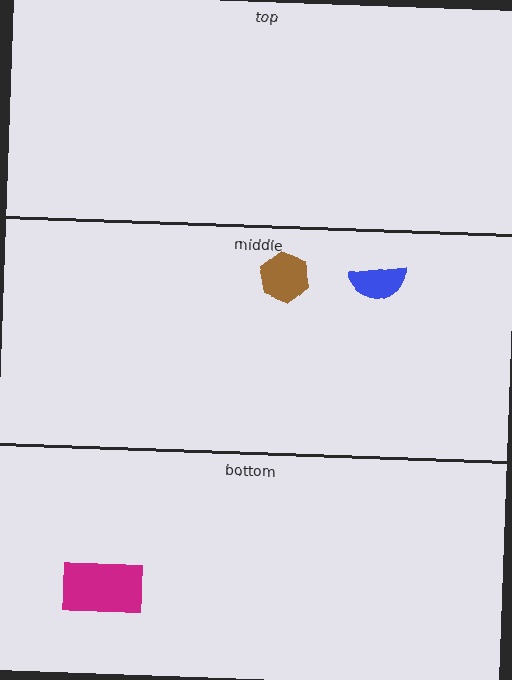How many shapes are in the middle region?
2.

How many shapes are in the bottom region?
1.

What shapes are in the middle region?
The brown hexagon, the blue semicircle.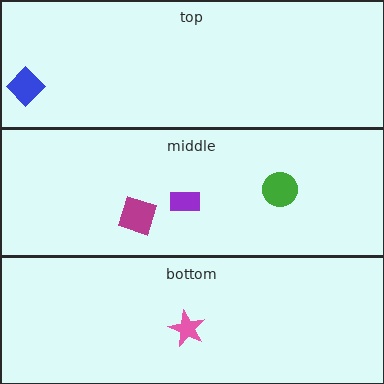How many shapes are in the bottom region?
1.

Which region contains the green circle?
The middle region.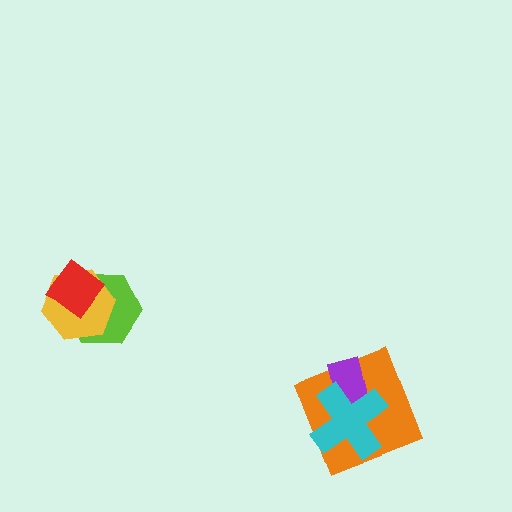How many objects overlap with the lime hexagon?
2 objects overlap with the lime hexagon.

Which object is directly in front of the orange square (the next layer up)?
The purple rectangle is directly in front of the orange square.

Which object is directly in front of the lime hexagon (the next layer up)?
The yellow hexagon is directly in front of the lime hexagon.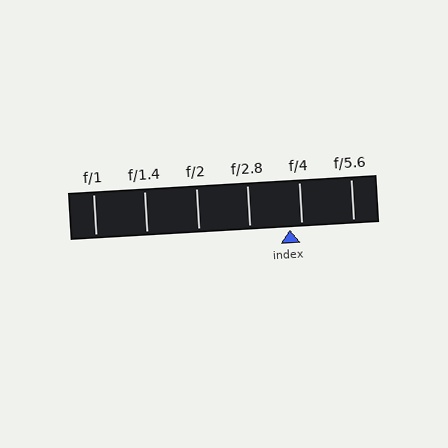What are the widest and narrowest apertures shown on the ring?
The widest aperture shown is f/1 and the narrowest is f/5.6.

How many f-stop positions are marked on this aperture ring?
There are 6 f-stop positions marked.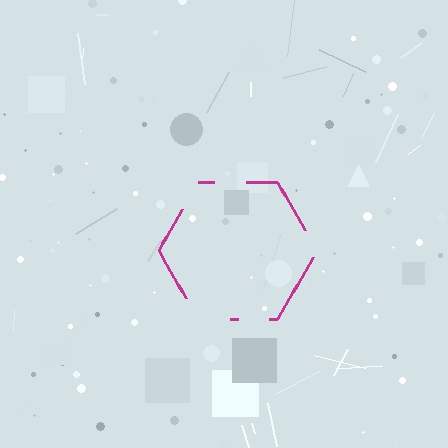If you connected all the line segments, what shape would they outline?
They would outline a hexagon.